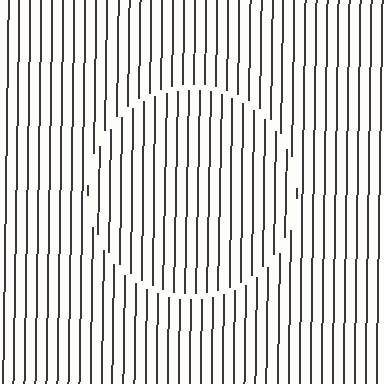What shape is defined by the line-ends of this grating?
An illusory circle. The interior of the shape contains the same grating, shifted by half a period — the contour is defined by the phase discontinuity where line-ends from the inner and outer gratings abut.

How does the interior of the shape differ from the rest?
The interior of the shape contains the same grating, shifted by half a period — the contour is defined by the phase discontinuity where line-ends from the inner and outer gratings abut.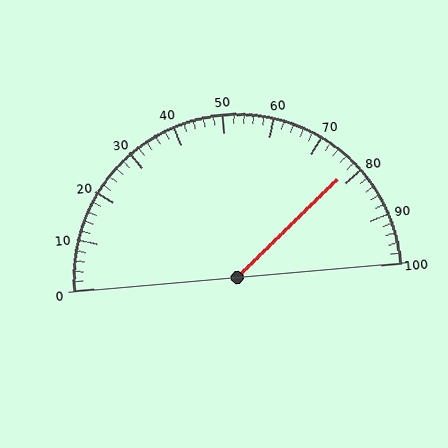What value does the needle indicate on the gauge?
The needle indicates approximately 78.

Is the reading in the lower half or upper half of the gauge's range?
The reading is in the upper half of the range (0 to 100).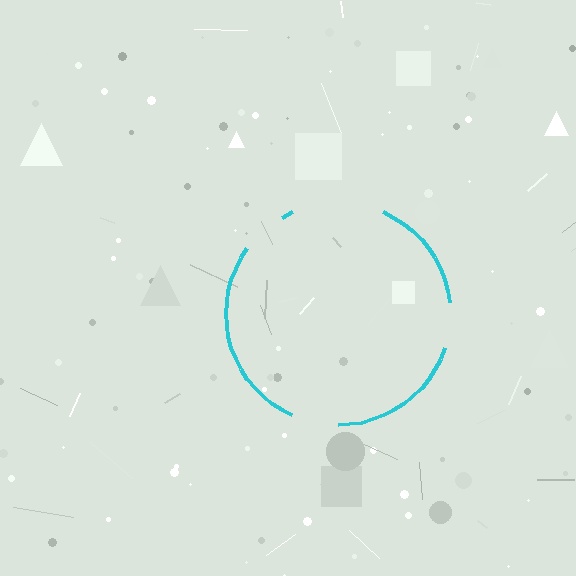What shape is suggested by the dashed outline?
The dashed outline suggests a circle.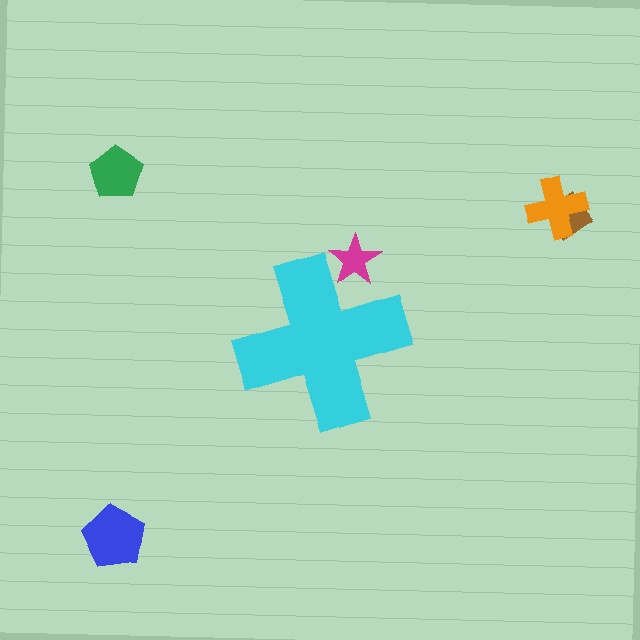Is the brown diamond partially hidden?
No, the brown diamond is fully visible.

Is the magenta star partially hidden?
Yes, the magenta star is partially hidden behind the cyan cross.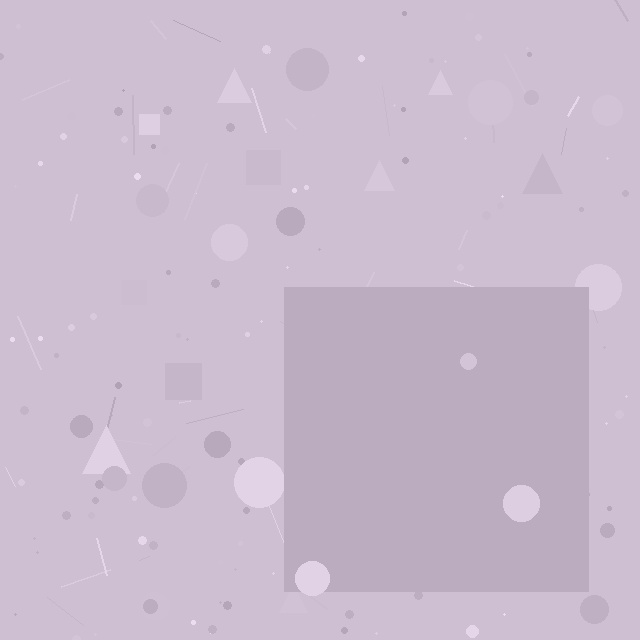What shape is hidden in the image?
A square is hidden in the image.